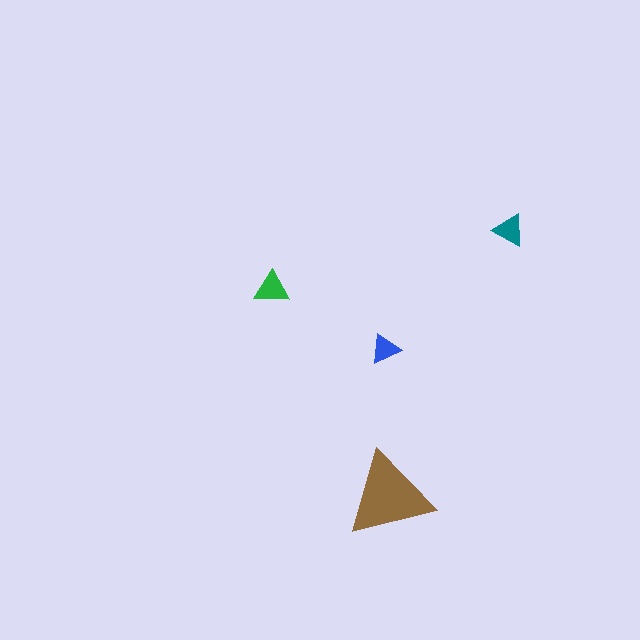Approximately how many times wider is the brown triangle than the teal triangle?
About 2.5 times wider.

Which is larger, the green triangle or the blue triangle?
The green one.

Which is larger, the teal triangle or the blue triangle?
The teal one.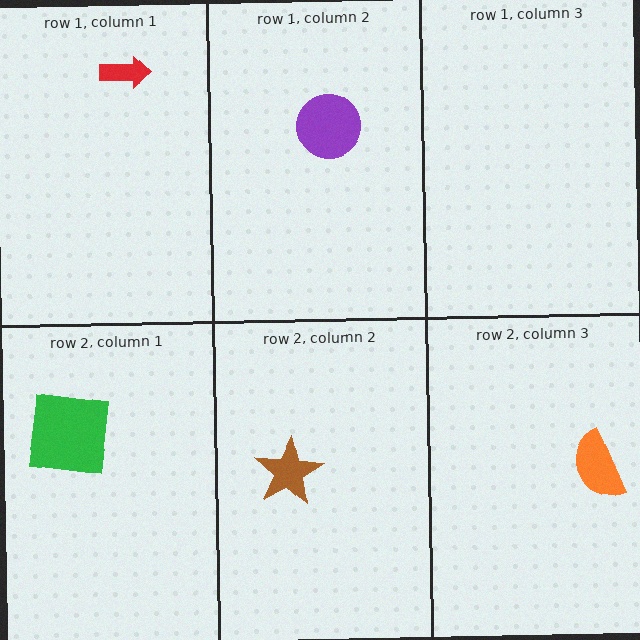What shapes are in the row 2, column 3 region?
The orange semicircle.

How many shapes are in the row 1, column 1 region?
1.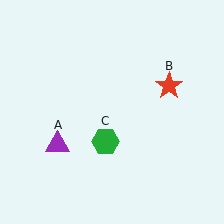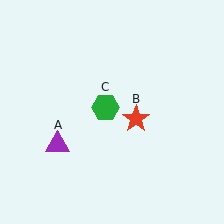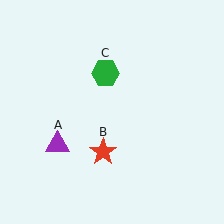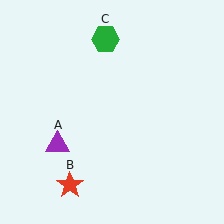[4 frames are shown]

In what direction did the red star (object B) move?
The red star (object B) moved down and to the left.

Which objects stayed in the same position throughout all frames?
Purple triangle (object A) remained stationary.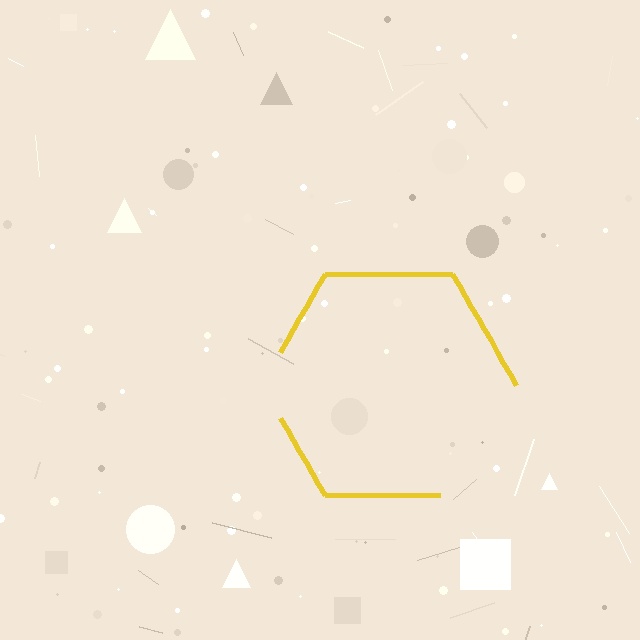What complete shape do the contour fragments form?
The contour fragments form a hexagon.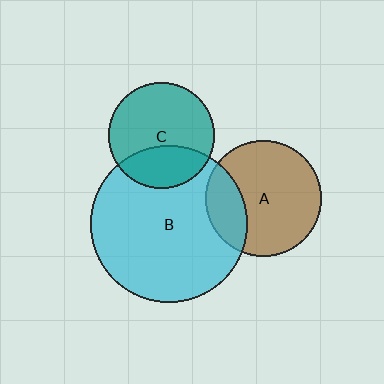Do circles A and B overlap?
Yes.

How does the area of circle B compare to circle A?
Approximately 1.8 times.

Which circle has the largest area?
Circle B (cyan).